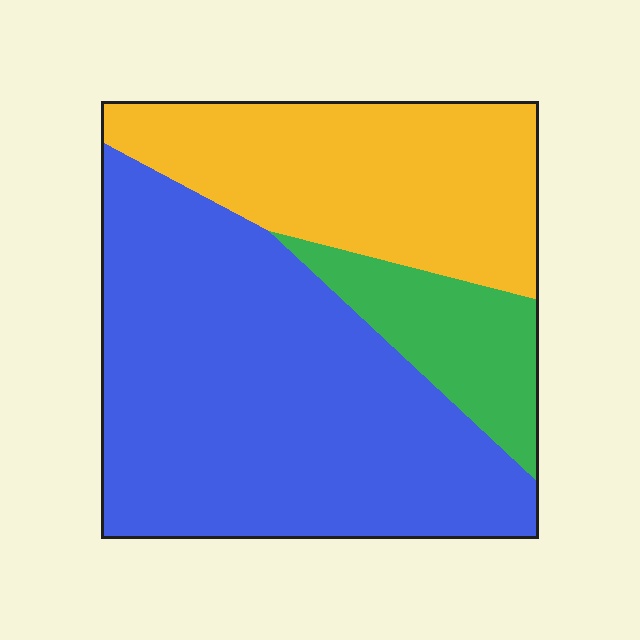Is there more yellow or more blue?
Blue.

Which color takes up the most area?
Blue, at roughly 55%.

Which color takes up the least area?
Green, at roughly 15%.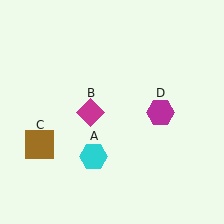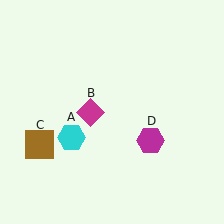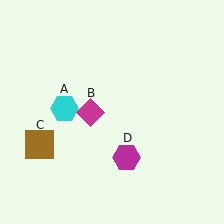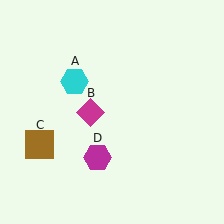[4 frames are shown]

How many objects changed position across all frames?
2 objects changed position: cyan hexagon (object A), magenta hexagon (object D).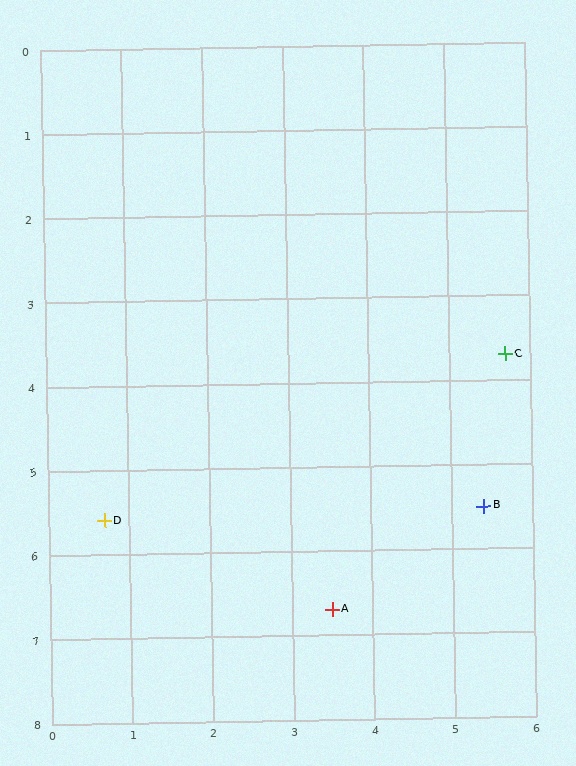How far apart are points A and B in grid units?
Points A and B are about 2.2 grid units apart.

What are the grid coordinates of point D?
Point D is at approximately (0.7, 5.6).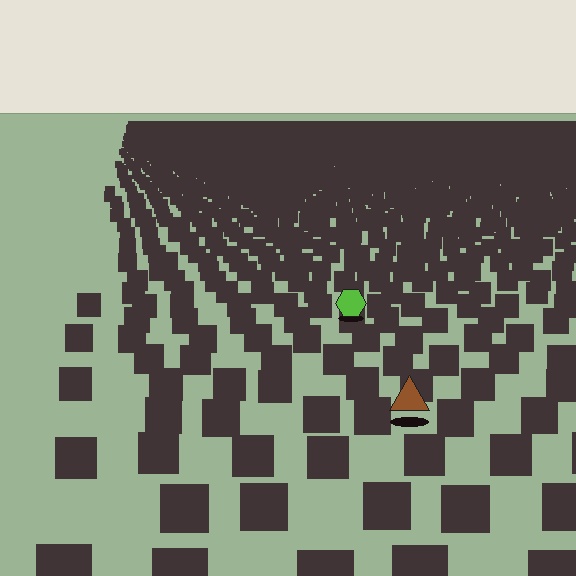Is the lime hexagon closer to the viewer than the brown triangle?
No. The brown triangle is closer — you can tell from the texture gradient: the ground texture is coarser near it.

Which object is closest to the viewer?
The brown triangle is closest. The texture marks near it are larger and more spread out.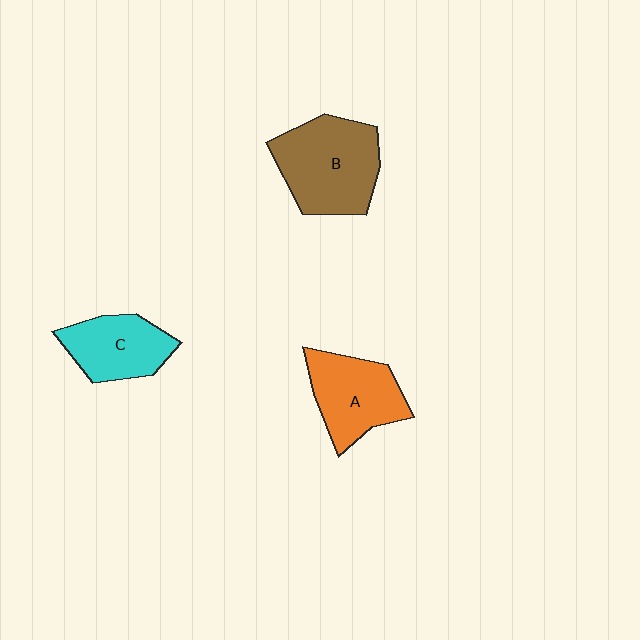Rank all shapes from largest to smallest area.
From largest to smallest: B (brown), A (orange), C (cyan).